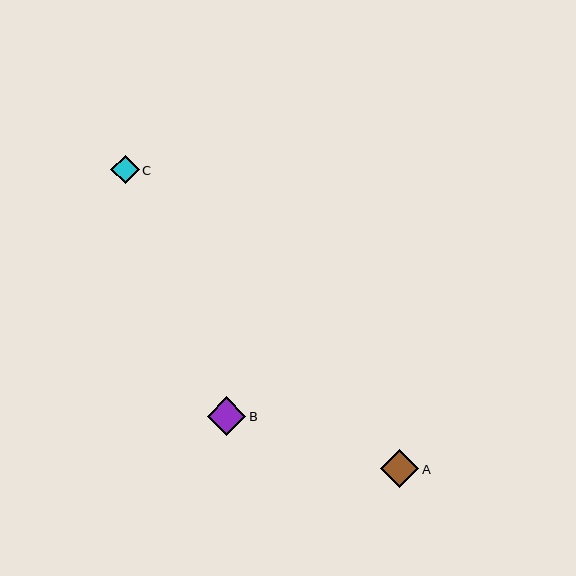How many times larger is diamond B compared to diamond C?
Diamond B is approximately 1.4 times the size of diamond C.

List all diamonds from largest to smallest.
From largest to smallest: B, A, C.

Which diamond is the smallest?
Diamond C is the smallest with a size of approximately 28 pixels.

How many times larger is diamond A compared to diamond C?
Diamond A is approximately 1.4 times the size of diamond C.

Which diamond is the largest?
Diamond B is the largest with a size of approximately 39 pixels.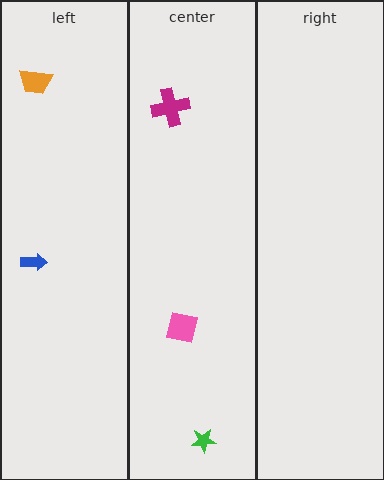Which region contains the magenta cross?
The center region.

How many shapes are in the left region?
2.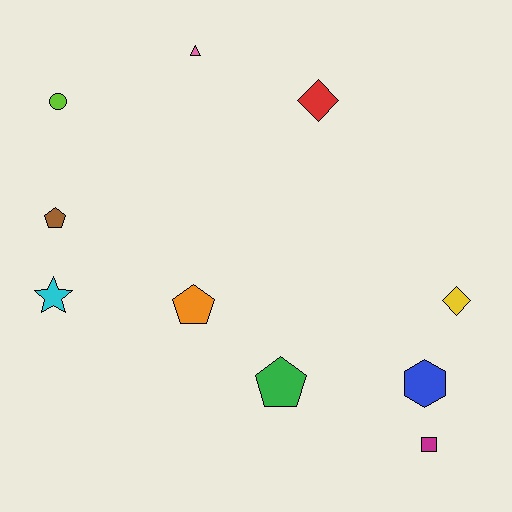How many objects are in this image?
There are 10 objects.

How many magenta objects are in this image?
There is 1 magenta object.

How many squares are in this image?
There is 1 square.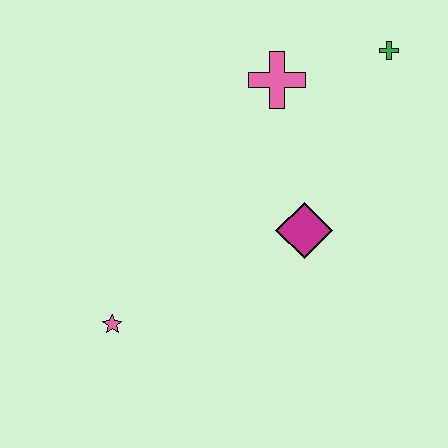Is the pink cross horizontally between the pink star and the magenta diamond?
Yes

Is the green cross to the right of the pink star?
Yes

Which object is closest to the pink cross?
The green cross is closest to the pink cross.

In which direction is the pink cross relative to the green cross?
The pink cross is to the left of the green cross.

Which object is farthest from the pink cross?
The pink star is farthest from the pink cross.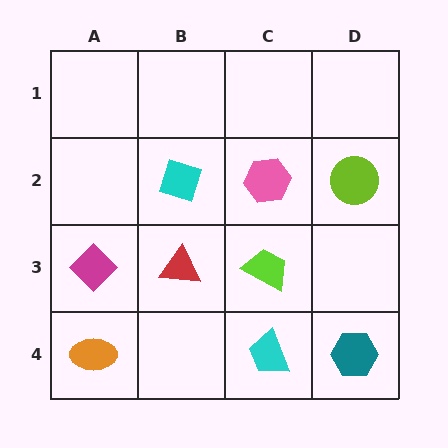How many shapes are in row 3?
3 shapes.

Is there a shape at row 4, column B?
No, that cell is empty.